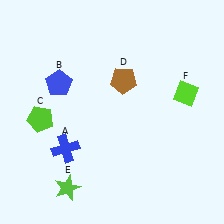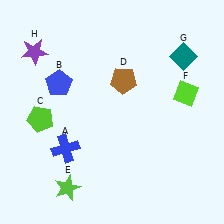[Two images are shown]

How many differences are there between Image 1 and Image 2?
There are 2 differences between the two images.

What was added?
A teal diamond (G), a purple star (H) were added in Image 2.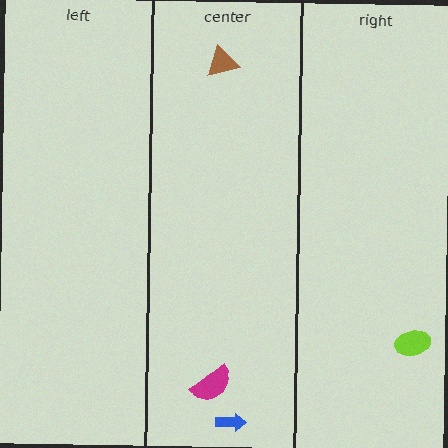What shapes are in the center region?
The blue arrow, the magenta semicircle, the brown triangle.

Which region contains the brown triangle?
The center region.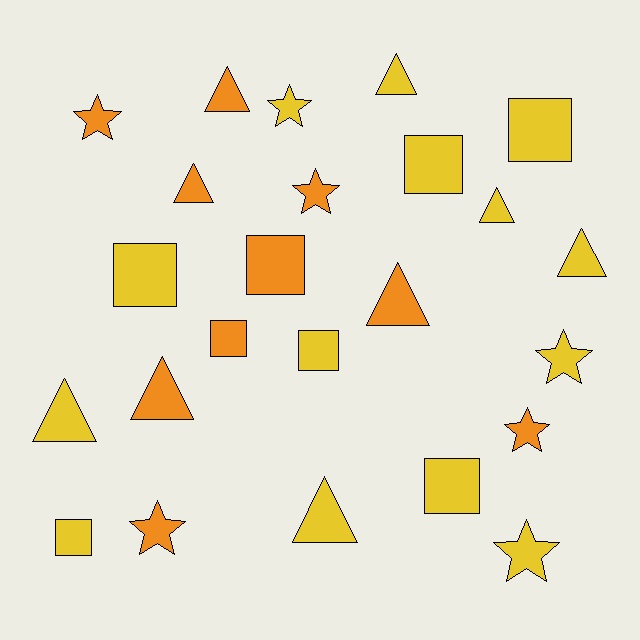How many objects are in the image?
There are 24 objects.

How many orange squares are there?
There are 2 orange squares.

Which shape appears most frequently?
Triangle, with 9 objects.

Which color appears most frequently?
Yellow, with 14 objects.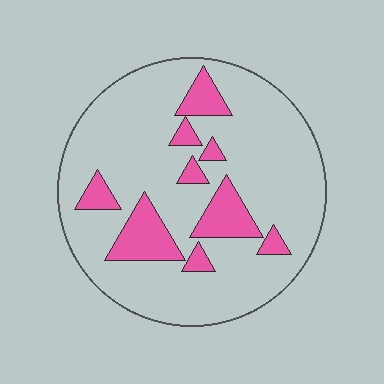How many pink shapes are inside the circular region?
9.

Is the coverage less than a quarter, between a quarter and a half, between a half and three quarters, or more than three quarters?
Less than a quarter.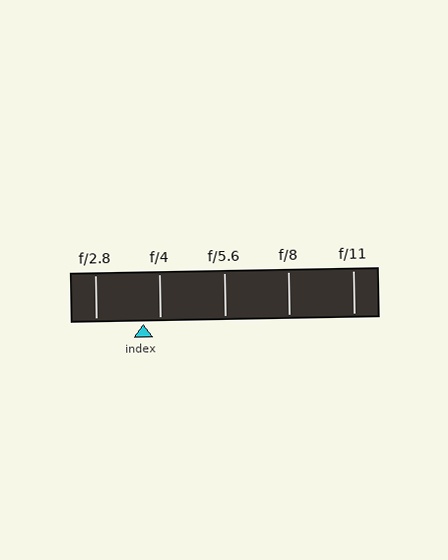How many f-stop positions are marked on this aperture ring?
There are 5 f-stop positions marked.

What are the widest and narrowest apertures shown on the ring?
The widest aperture shown is f/2.8 and the narrowest is f/11.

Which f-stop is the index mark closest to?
The index mark is closest to f/4.